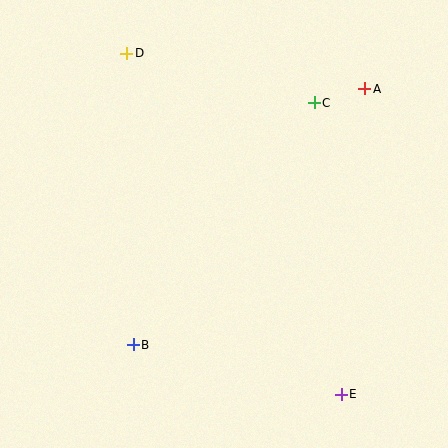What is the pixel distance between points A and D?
The distance between A and D is 241 pixels.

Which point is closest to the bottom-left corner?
Point B is closest to the bottom-left corner.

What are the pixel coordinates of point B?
Point B is at (133, 345).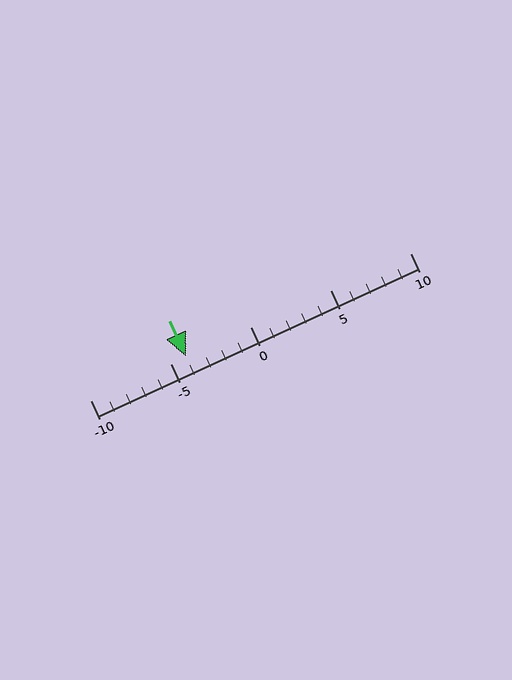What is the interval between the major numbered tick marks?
The major tick marks are spaced 5 units apart.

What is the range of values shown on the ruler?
The ruler shows values from -10 to 10.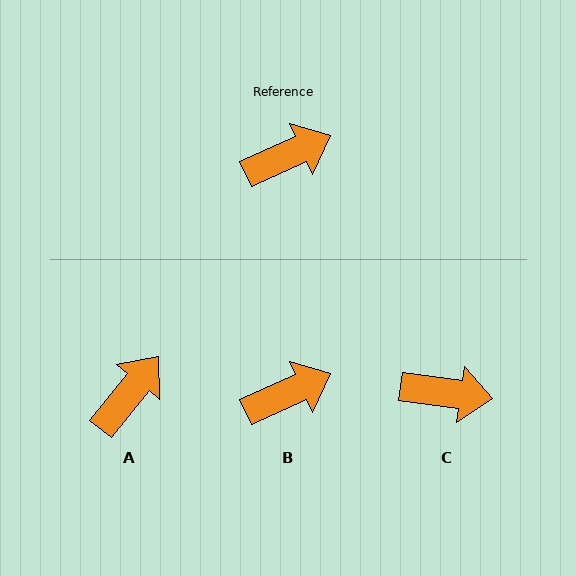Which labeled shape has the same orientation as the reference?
B.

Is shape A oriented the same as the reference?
No, it is off by about 27 degrees.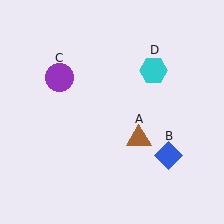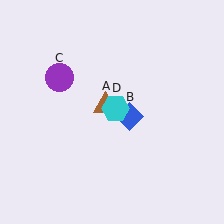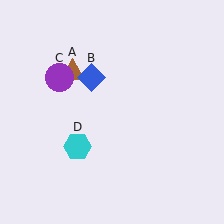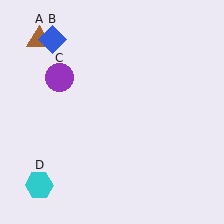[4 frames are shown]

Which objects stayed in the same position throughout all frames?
Purple circle (object C) remained stationary.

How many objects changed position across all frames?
3 objects changed position: brown triangle (object A), blue diamond (object B), cyan hexagon (object D).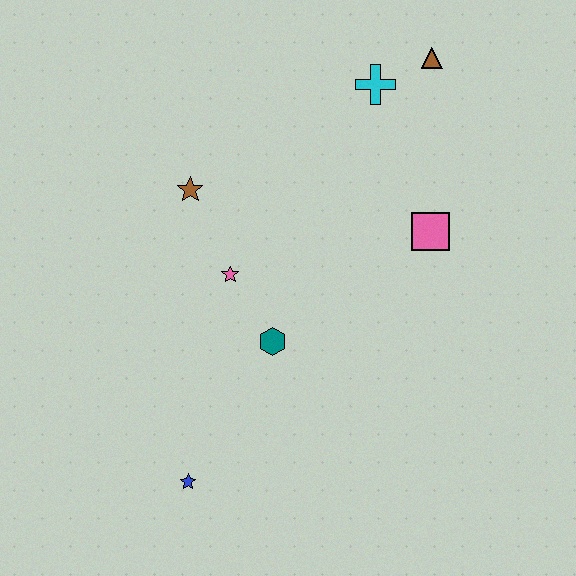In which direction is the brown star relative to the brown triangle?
The brown star is to the left of the brown triangle.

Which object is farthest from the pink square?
The blue star is farthest from the pink square.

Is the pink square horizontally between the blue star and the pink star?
No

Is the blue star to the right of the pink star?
No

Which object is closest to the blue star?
The teal hexagon is closest to the blue star.